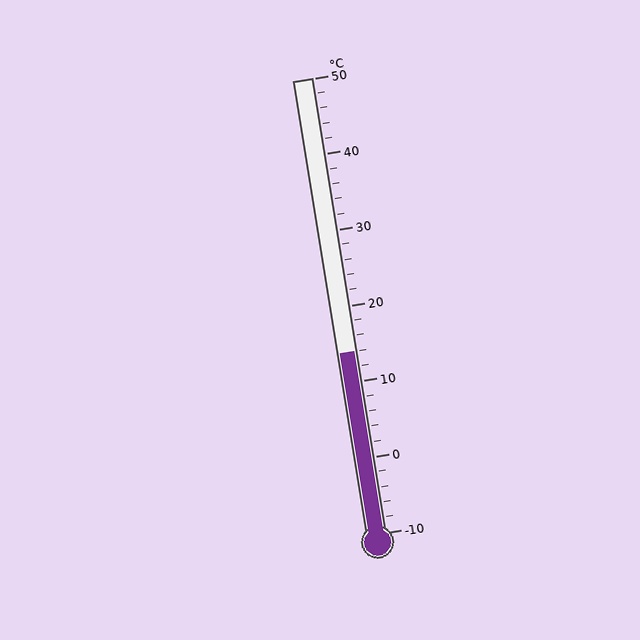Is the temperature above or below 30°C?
The temperature is below 30°C.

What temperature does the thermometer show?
The thermometer shows approximately 14°C.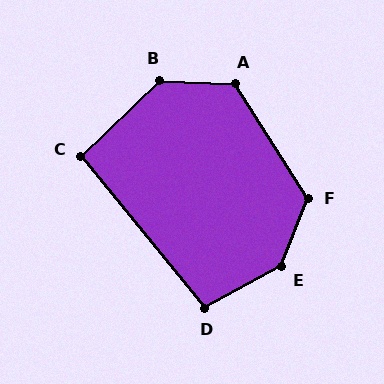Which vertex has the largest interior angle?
E, at approximately 140 degrees.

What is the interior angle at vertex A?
Approximately 125 degrees (obtuse).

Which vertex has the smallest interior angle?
C, at approximately 95 degrees.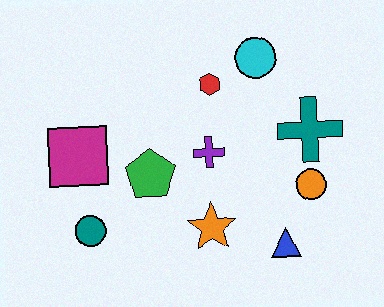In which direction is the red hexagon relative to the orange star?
The red hexagon is above the orange star.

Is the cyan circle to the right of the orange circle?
No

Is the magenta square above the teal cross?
No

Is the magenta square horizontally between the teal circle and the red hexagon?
No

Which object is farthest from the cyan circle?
The teal circle is farthest from the cyan circle.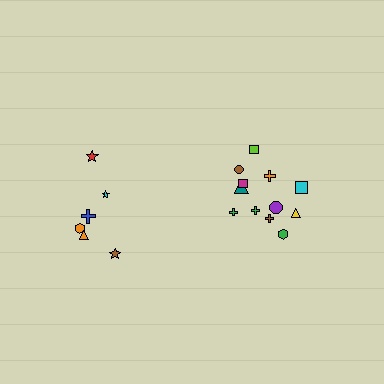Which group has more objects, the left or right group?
The right group.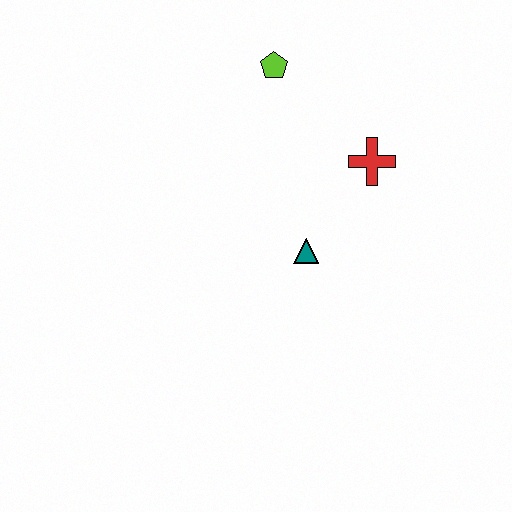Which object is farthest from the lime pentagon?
The teal triangle is farthest from the lime pentagon.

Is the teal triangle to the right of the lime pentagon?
Yes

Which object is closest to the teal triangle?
The red cross is closest to the teal triangle.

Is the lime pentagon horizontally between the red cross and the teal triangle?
No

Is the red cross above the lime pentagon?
No